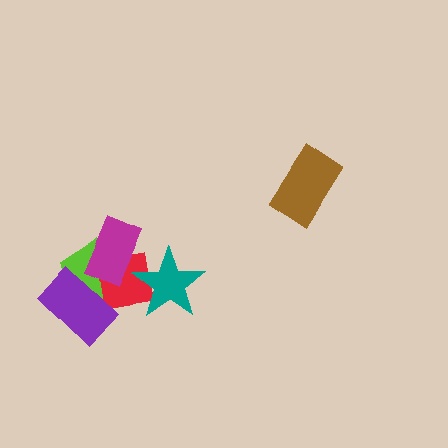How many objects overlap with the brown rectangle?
0 objects overlap with the brown rectangle.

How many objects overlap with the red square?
4 objects overlap with the red square.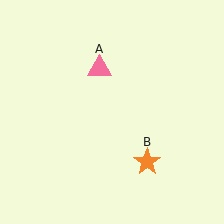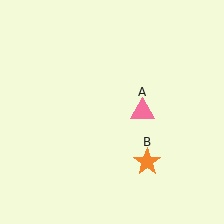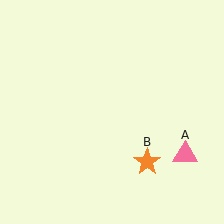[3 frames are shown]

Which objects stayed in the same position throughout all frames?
Orange star (object B) remained stationary.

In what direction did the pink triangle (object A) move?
The pink triangle (object A) moved down and to the right.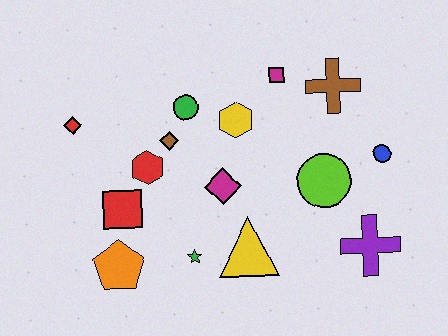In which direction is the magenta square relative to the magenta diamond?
The magenta square is above the magenta diamond.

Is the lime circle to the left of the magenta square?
No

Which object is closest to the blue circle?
The lime circle is closest to the blue circle.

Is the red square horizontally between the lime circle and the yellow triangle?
No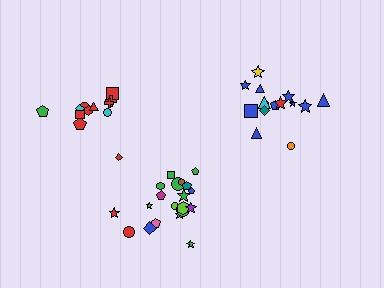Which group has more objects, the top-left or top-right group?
The top-right group.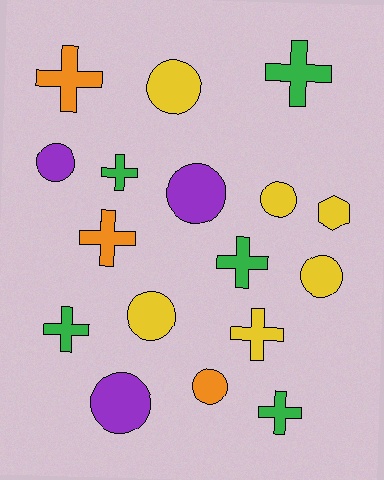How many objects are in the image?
There are 17 objects.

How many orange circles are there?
There is 1 orange circle.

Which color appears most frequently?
Yellow, with 6 objects.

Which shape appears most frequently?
Circle, with 8 objects.